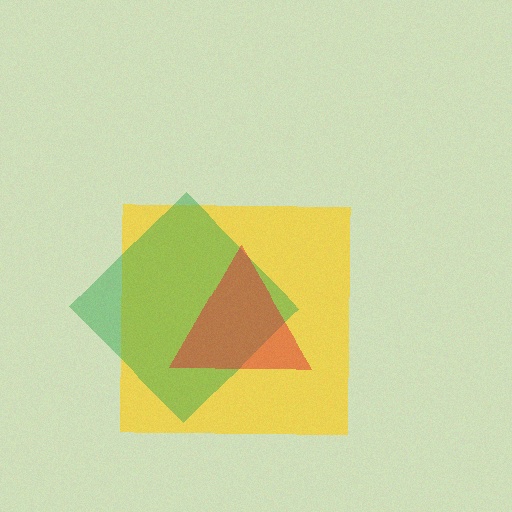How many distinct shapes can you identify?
There are 3 distinct shapes: a yellow square, a green diamond, a red triangle.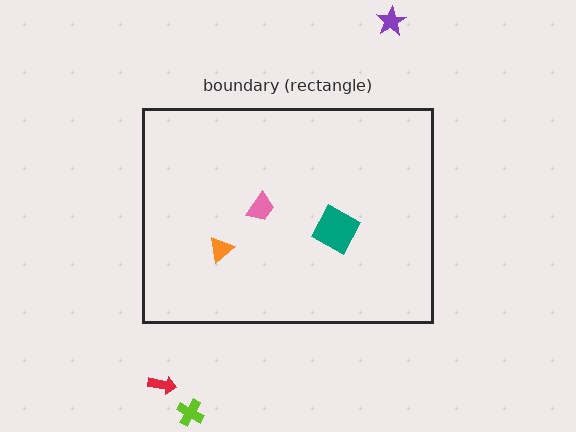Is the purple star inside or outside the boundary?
Outside.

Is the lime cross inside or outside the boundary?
Outside.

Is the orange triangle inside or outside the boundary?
Inside.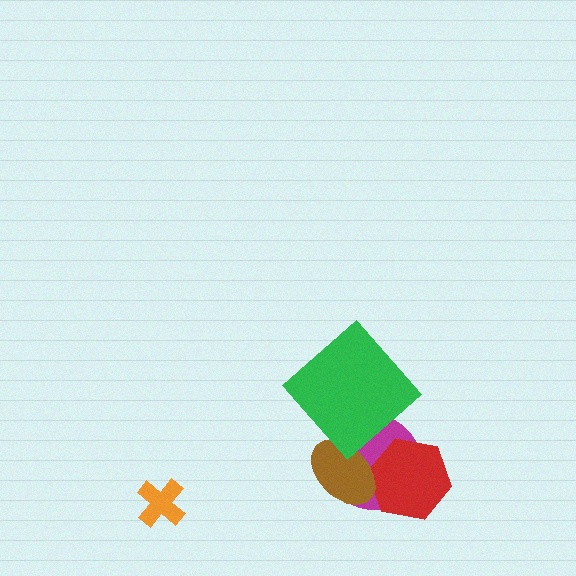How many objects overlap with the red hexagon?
2 objects overlap with the red hexagon.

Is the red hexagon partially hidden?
Yes, it is partially covered by another shape.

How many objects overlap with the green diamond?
1 object overlaps with the green diamond.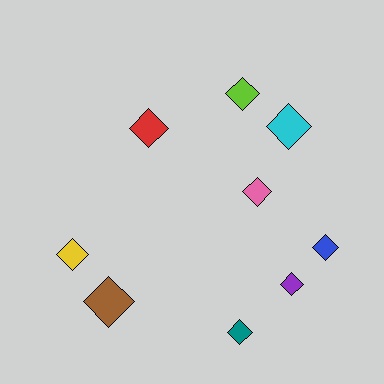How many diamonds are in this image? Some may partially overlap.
There are 9 diamonds.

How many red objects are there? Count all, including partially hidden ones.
There is 1 red object.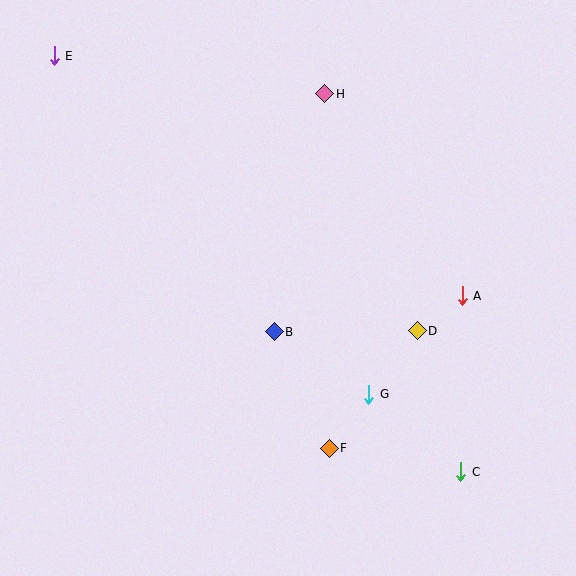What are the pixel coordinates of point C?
Point C is at (461, 472).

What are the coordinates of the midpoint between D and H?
The midpoint between D and H is at (371, 212).